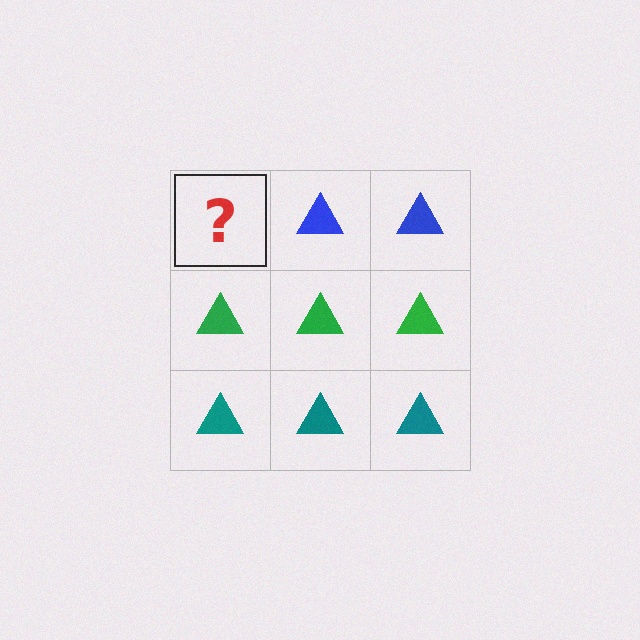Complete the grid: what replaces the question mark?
The question mark should be replaced with a blue triangle.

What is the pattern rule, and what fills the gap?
The rule is that each row has a consistent color. The gap should be filled with a blue triangle.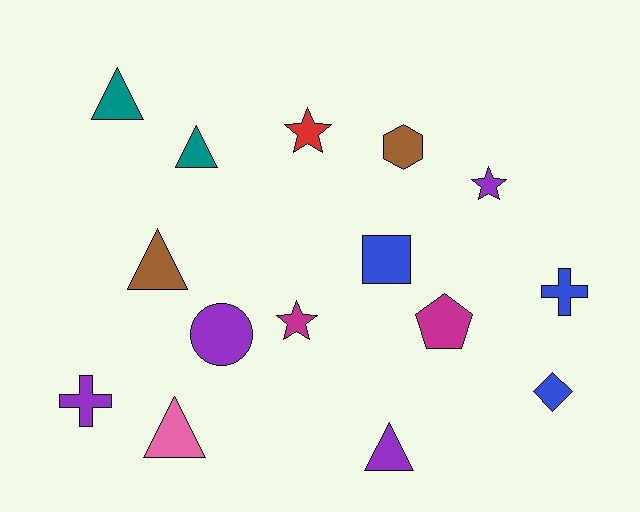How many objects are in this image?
There are 15 objects.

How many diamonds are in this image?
There is 1 diamond.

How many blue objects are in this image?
There are 3 blue objects.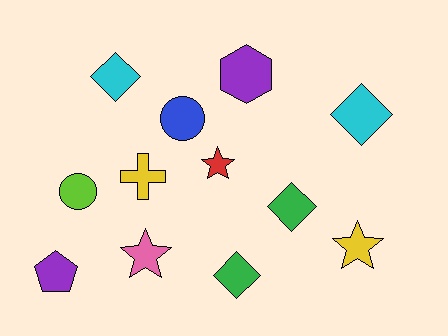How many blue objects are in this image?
There is 1 blue object.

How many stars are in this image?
There are 3 stars.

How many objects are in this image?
There are 12 objects.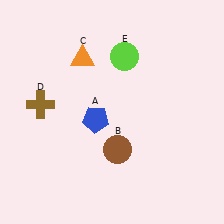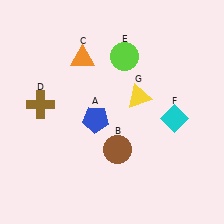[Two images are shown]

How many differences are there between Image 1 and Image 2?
There are 2 differences between the two images.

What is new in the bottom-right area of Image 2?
A cyan diamond (F) was added in the bottom-right area of Image 2.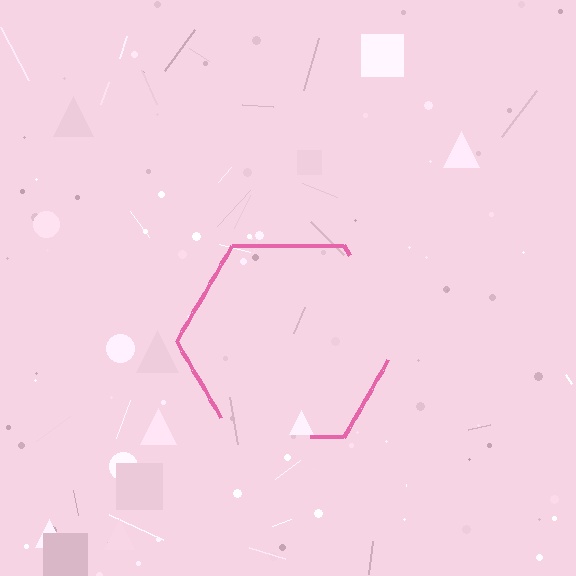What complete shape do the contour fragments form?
The contour fragments form a hexagon.